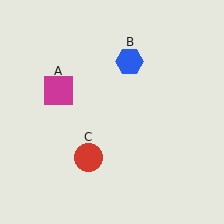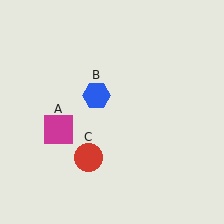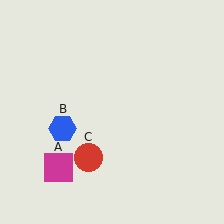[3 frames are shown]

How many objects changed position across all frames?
2 objects changed position: magenta square (object A), blue hexagon (object B).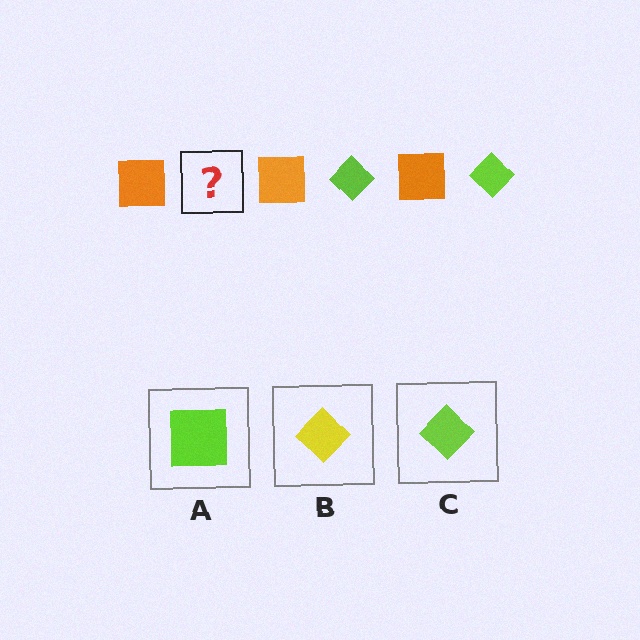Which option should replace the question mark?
Option C.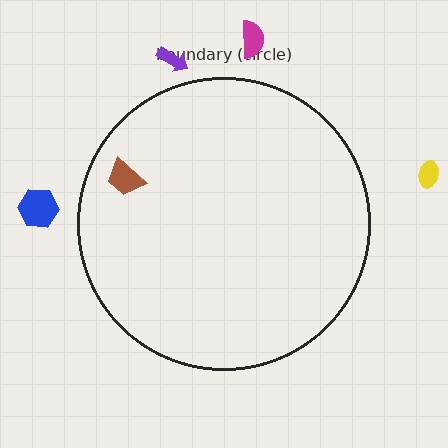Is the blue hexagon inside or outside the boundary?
Outside.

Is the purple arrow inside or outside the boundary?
Outside.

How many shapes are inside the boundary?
1 inside, 4 outside.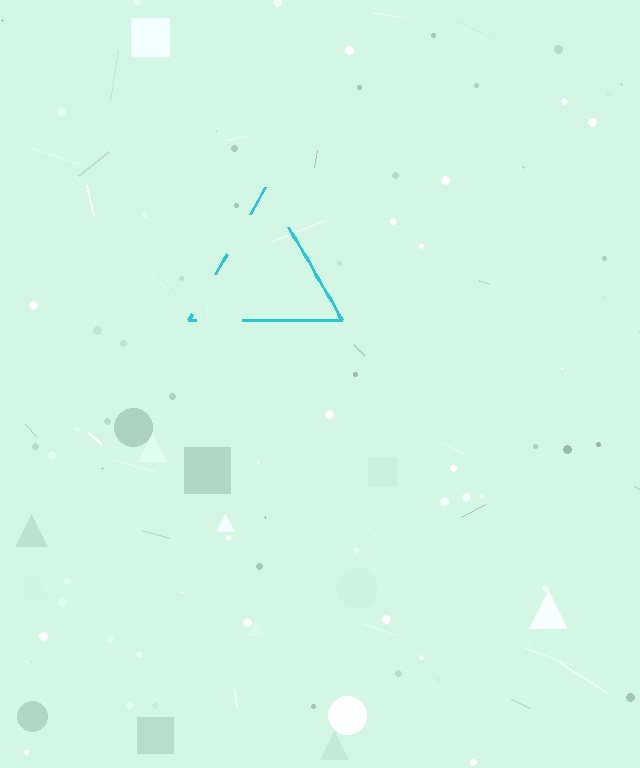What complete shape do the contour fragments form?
The contour fragments form a triangle.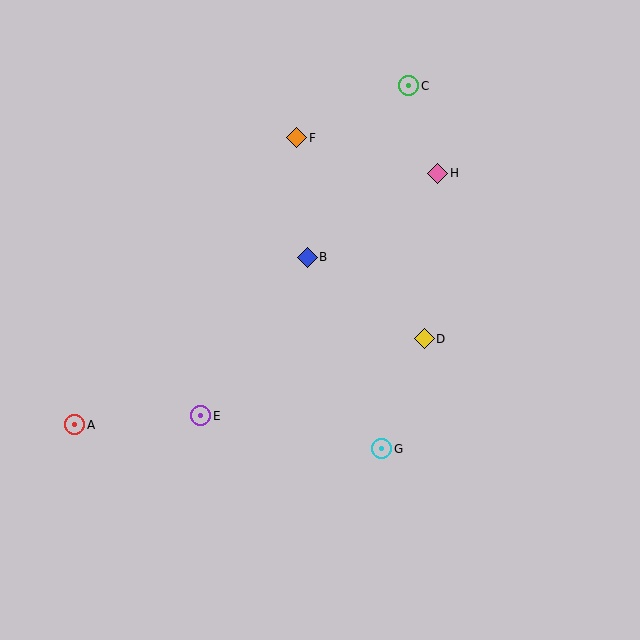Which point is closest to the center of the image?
Point B at (307, 257) is closest to the center.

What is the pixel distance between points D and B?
The distance between D and B is 143 pixels.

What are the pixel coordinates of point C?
Point C is at (409, 86).